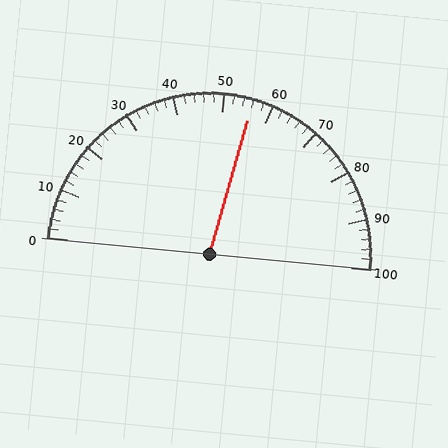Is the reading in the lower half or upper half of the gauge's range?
The reading is in the upper half of the range (0 to 100).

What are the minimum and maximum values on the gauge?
The gauge ranges from 0 to 100.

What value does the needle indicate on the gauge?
The needle indicates approximately 56.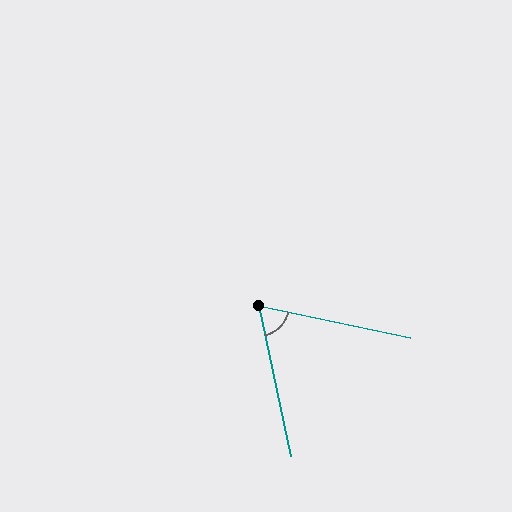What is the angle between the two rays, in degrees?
Approximately 66 degrees.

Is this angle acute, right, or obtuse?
It is acute.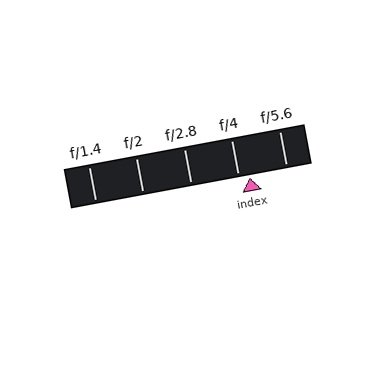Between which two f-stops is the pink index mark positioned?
The index mark is between f/4 and f/5.6.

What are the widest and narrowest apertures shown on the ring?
The widest aperture shown is f/1.4 and the narrowest is f/5.6.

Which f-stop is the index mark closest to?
The index mark is closest to f/4.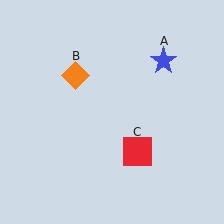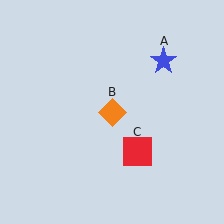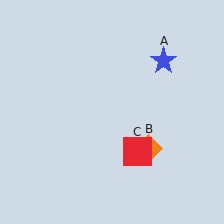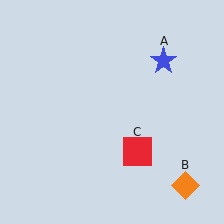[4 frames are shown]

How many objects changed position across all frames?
1 object changed position: orange diamond (object B).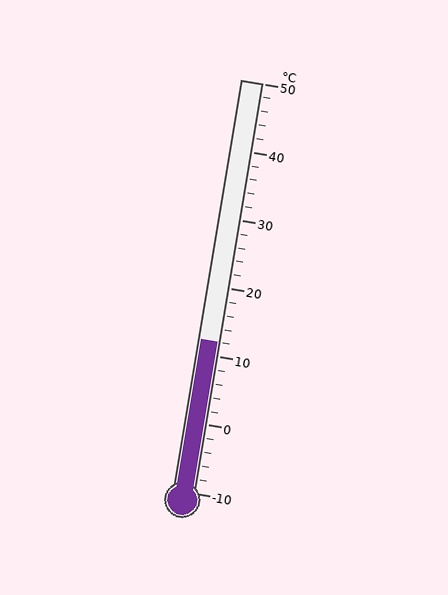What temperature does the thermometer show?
The thermometer shows approximately 12°C.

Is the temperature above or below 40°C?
The temperature is below 40°C.